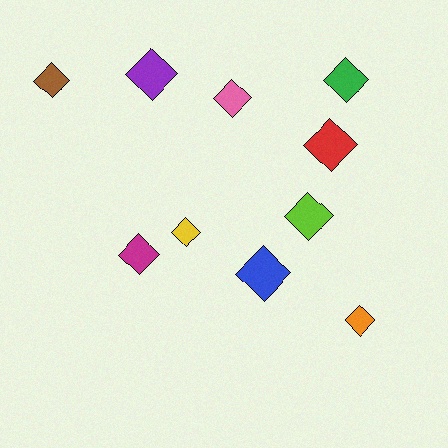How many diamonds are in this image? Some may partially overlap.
There are 10 diamonds.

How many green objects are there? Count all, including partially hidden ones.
There is 1 green object.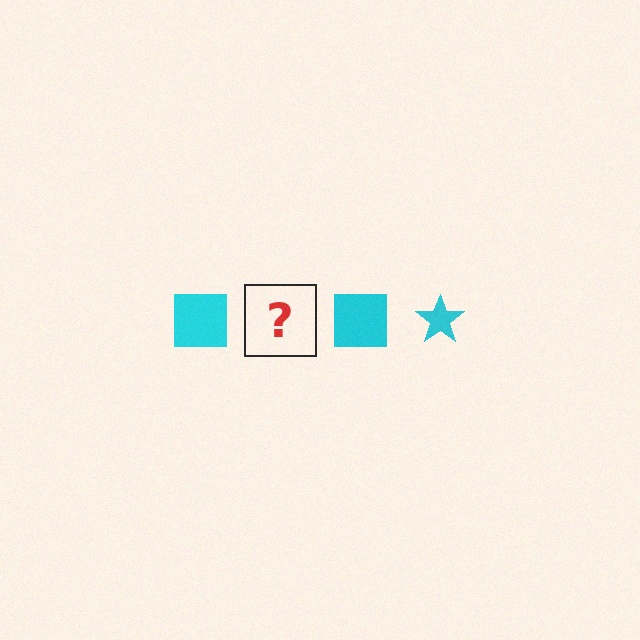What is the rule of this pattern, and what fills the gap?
The rule is that the pattern cycles through square, star shapes in cyan. The gap should be filled with a cyan star.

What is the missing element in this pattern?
The missing element is a cyan star.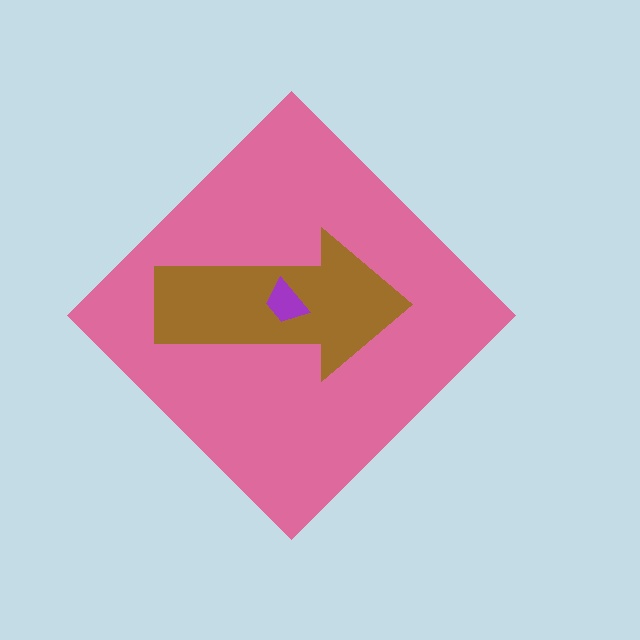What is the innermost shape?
The purple trapezoid.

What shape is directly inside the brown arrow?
The purple trapezoid.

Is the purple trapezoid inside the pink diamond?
Yes.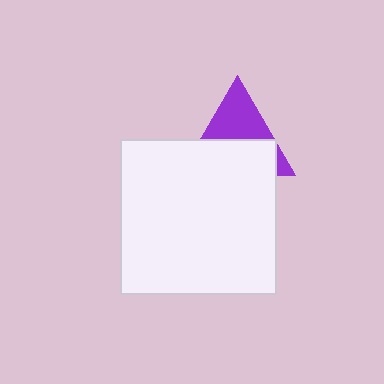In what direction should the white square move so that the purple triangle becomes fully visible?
The white square should move down. That is the shortest direction to clear the overlap and leave the purple triangle fully visible.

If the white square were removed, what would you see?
You would see the complete purple triangle.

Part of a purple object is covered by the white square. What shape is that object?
It is a triangle.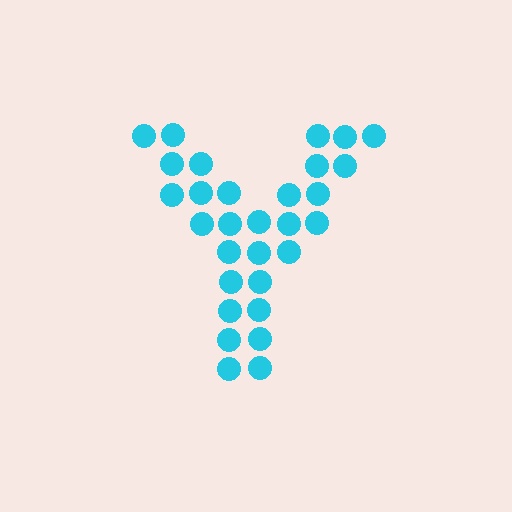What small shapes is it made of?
It is made of small circles.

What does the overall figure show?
The overall figure shows the letter Y.